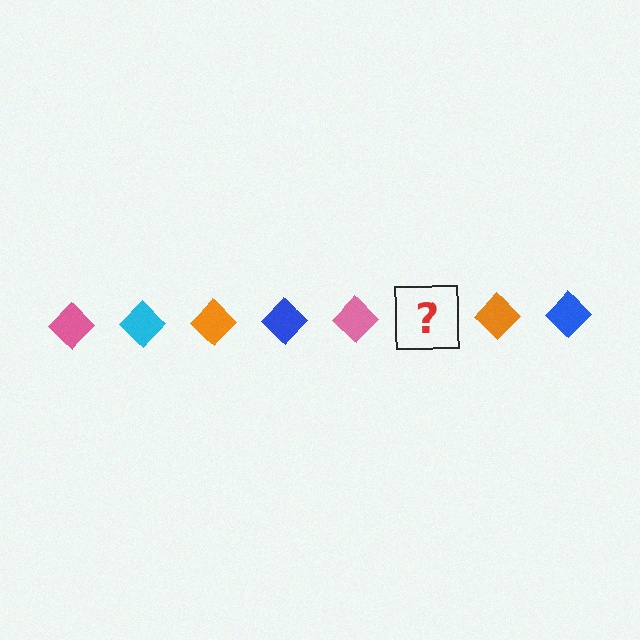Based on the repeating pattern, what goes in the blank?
The blank should be a cyan diamond.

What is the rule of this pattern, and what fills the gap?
The rule is that the pattern cycles through pink, cyan, orange, blue diamonds. The gap should be filled with a cyan diamond.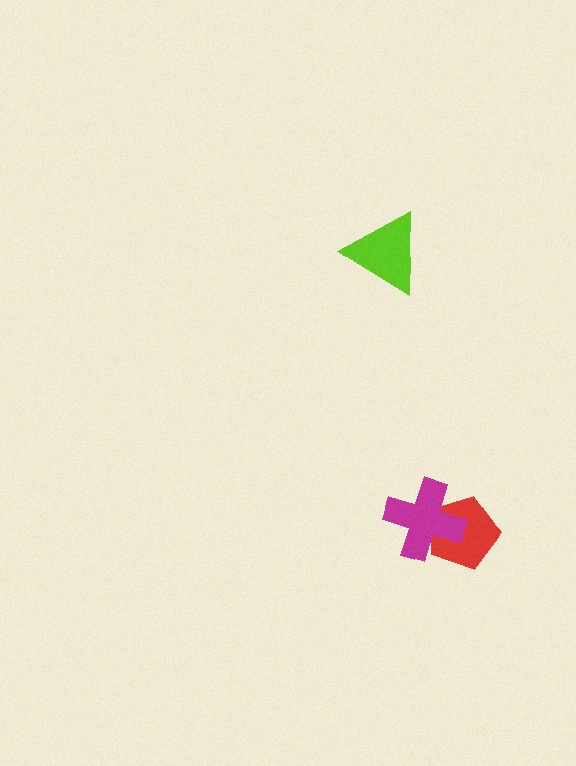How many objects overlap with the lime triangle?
0 objects overlap with the lime triangle.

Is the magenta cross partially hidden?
No, no other shape covers it.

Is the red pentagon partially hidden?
Yes, it is partially covered by another shape.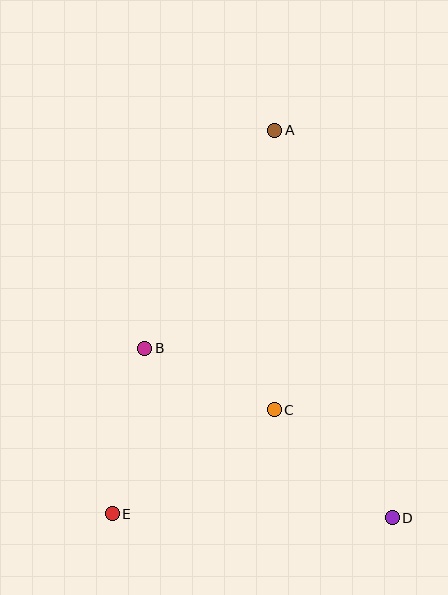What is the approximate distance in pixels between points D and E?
The distance between D and E is approximately 280 pixels.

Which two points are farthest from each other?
Points A and E are farthest from each other.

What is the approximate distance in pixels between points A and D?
The distance between A and D is approximately 405 pixels.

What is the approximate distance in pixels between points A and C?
The distance between A and C is approximately 280 pixels.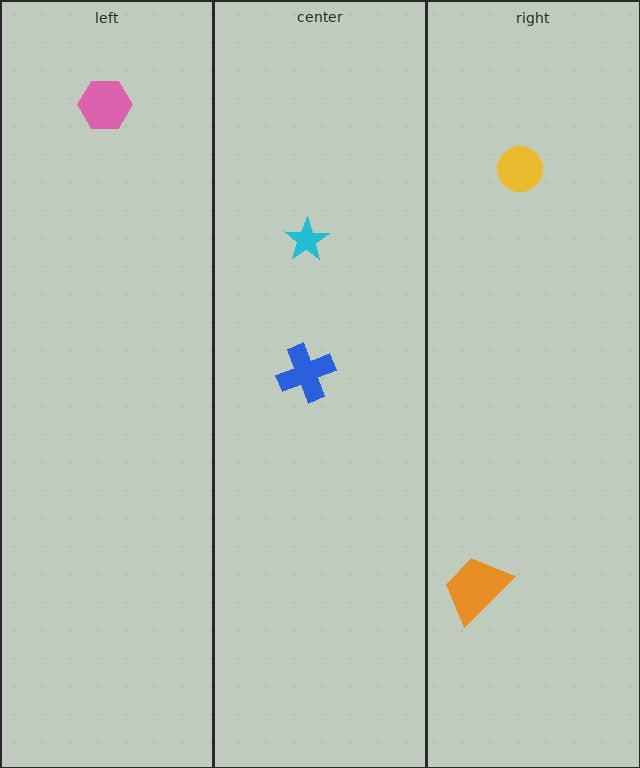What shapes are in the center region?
The cyan star, the blue cross.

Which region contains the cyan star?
The center region.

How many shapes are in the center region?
2.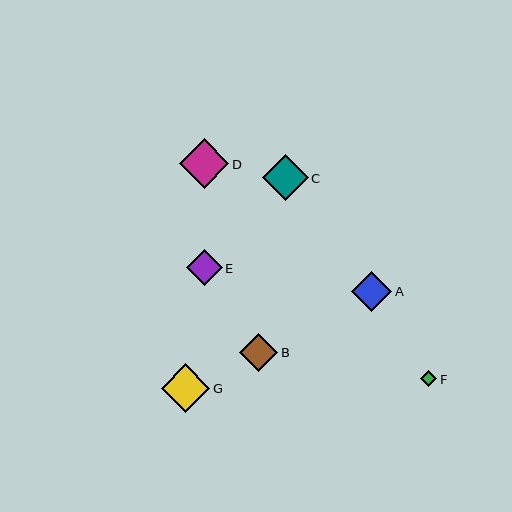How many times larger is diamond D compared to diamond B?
Diamond D is approximately 1.3 times the size of diamond B.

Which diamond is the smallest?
Diamond F is the smallest with a size of approximately 16 pixels.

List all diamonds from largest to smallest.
From largest to smallest: D, G, C, A, B, E, F.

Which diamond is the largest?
Diamond D is the largest with a size of approximately 49 pixels.